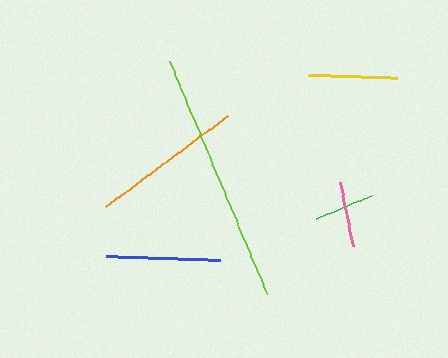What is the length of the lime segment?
The lime segment is approximately 252 pixels long.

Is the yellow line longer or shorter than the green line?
The yellow line is longer than the green line.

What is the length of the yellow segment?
The yellow segment is approximately 89 pixels long.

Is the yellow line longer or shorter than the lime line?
The lime line is longer than the yellow line.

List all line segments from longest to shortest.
From longest to shortest: lime, orange, blue, yellow, pink, green.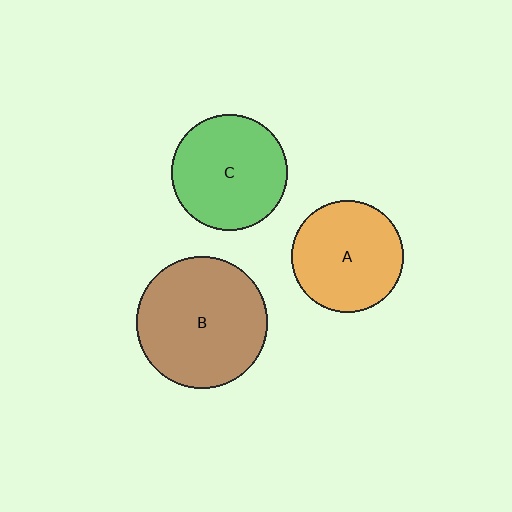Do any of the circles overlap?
No, none of the circles overlap.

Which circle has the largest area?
Circle B (brown).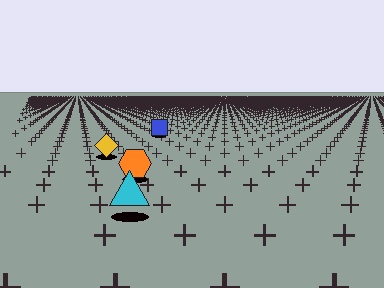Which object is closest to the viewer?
The cyan triangle is closest. The texture marks near it are larger and more spread out.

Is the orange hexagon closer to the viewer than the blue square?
Yes. The orange hexagon is closer — you can tell from the texture gradient: the ground texture is coarser near it.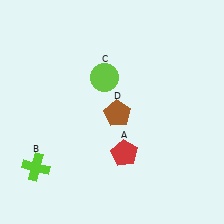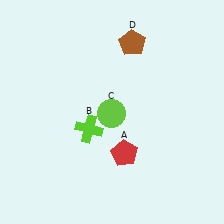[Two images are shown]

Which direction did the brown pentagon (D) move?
The brown pentagon (D) moved up.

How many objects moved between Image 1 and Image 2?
3 objects moved between the two images.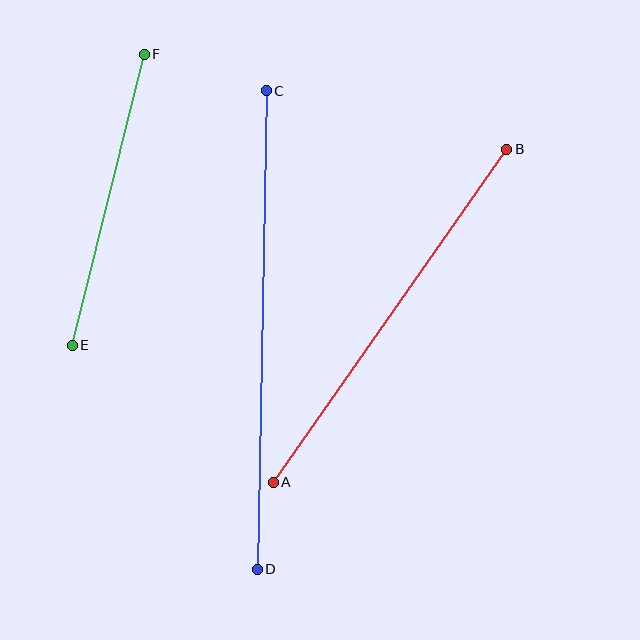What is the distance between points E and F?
The distance is approximately 300 pixels.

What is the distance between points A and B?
The distance is approximately 407 pixels.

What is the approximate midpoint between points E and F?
The midpoint is at approximately (108, 200) pixels.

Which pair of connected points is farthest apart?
Points C and D are farthest apart.